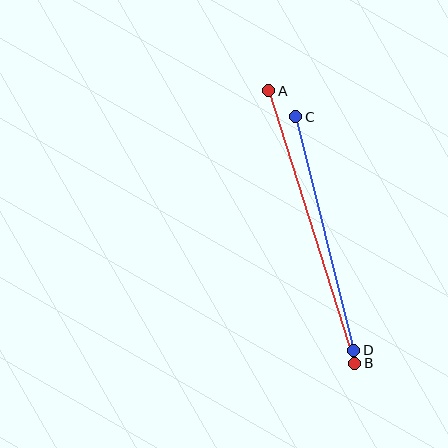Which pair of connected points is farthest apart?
Points A and B are farthest apart.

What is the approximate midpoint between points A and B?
The midpoint is at approximately (312, 227) pixels.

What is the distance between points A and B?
The distance is approximately 286 pixels.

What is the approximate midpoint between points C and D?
The midpoint is at approximately (325, 233) pixels.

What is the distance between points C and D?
The distance is approximately 241 pixels.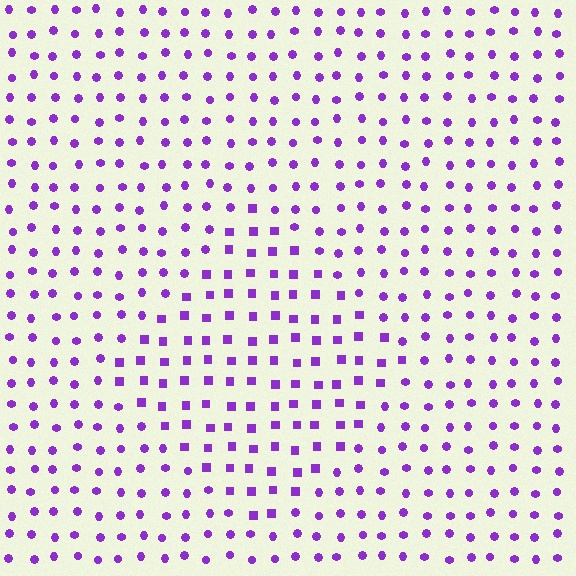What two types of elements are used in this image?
The image uses squares inside the diamond region and circles outside it.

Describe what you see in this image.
The image is filled with small purple elements arranged in a uniform grid. A diamond-shaped region contains squares, while the surrounding area contains circles. The boundary is defined purely by the change in element shape.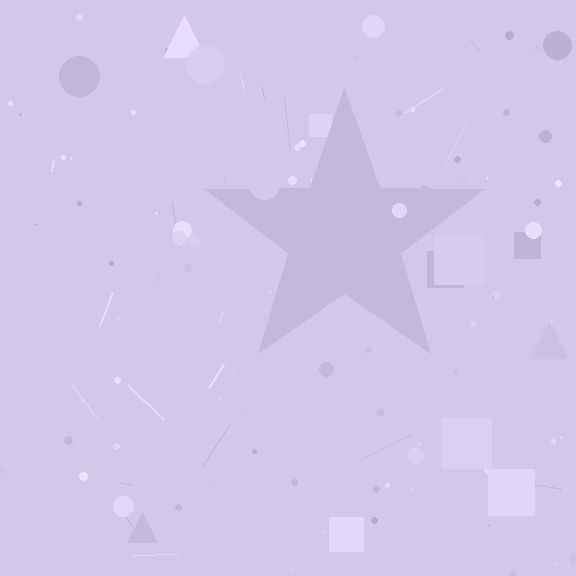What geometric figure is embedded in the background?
A star is embedded in the background.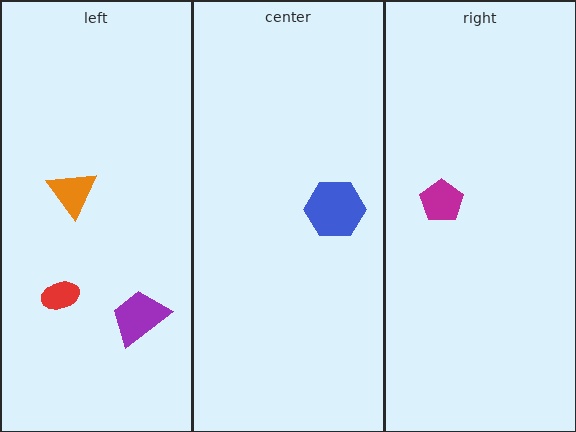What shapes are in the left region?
The orange triangle, the red ellipse, the purple trapezoid.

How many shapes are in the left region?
3.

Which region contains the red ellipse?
The left region.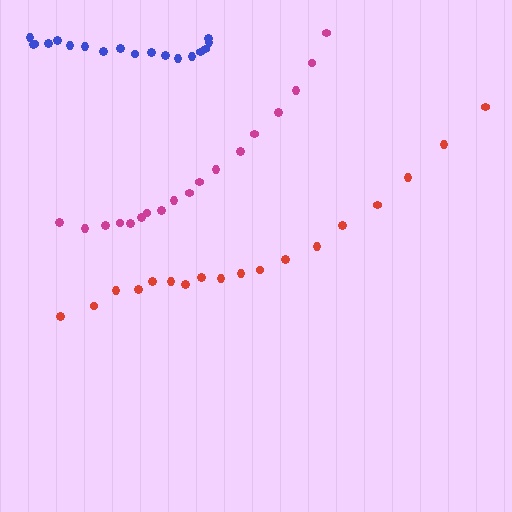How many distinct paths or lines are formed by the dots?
There are 3 distinct paths.